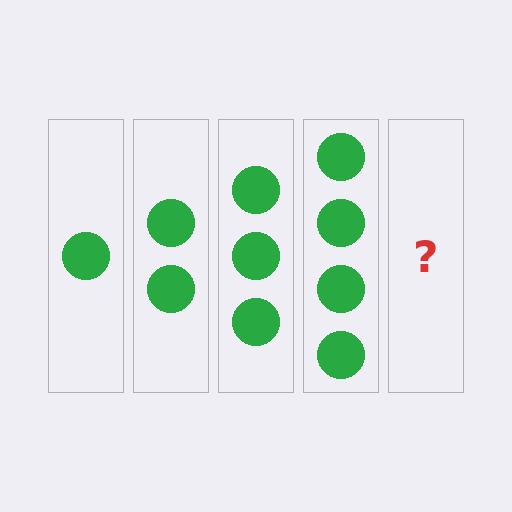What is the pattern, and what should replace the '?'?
The pattern is that each step adds one more circle. The '?' should be 5 circles.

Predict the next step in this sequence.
The next step is 5 circles.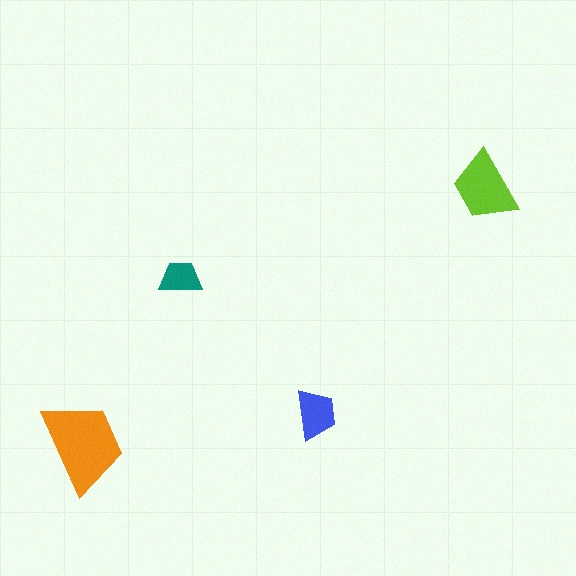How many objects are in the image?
There are 4 objects in the image.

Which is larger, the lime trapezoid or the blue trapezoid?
The lime one.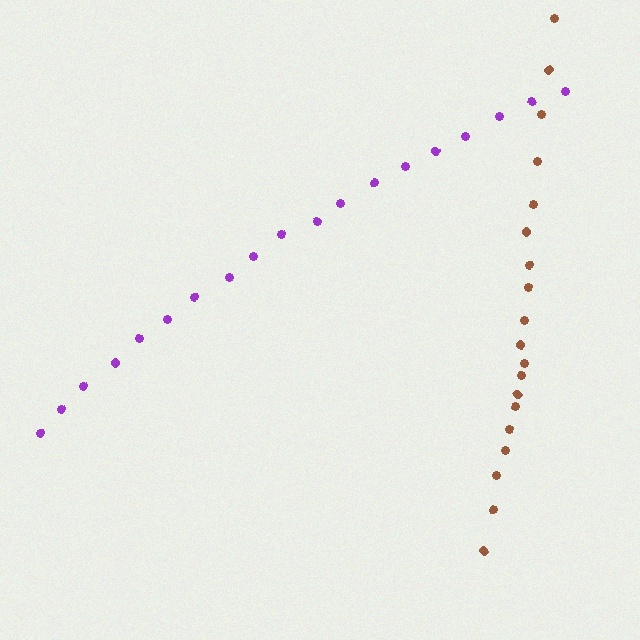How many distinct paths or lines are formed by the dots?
There are 2 distinct paths.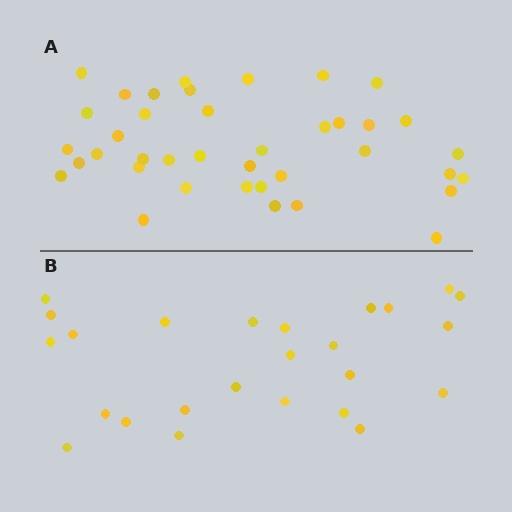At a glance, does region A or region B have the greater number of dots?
Region A (the top region) has more dots.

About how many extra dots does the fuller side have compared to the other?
Region A has approximately 15 more dots than region B.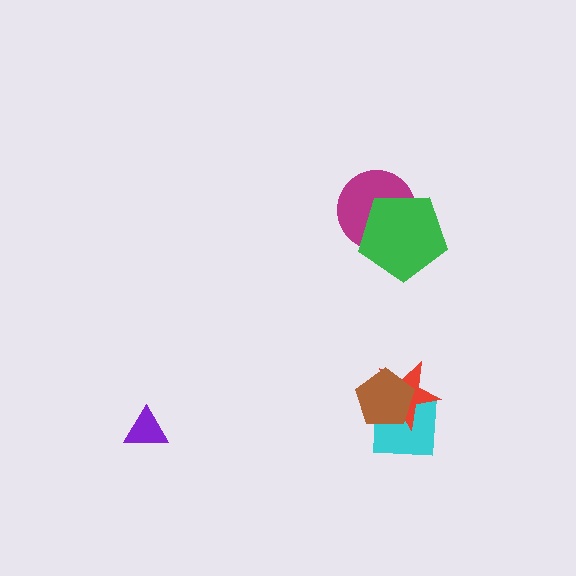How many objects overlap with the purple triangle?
0 objects overlap with the purple triangle.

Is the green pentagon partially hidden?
No, no other shape covers it.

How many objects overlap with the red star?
2 objects overlap with the red star.